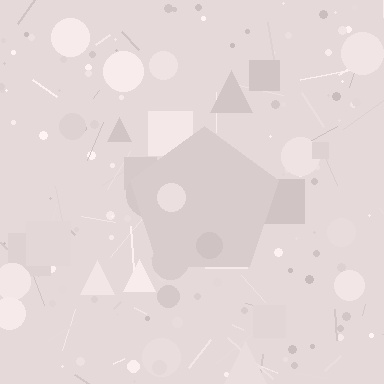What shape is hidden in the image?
A pentagon is hidden in the image.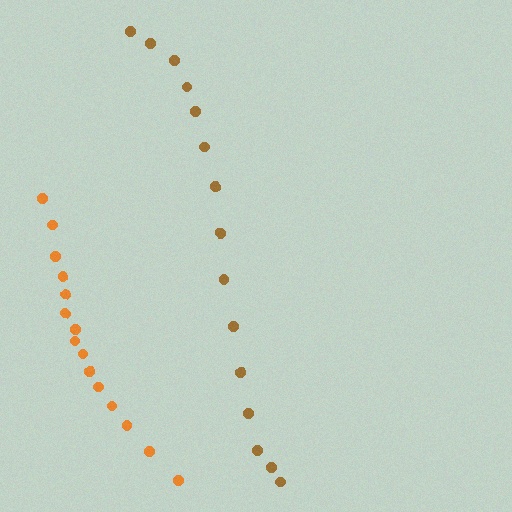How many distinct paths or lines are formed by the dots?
There are 2 distinct paths.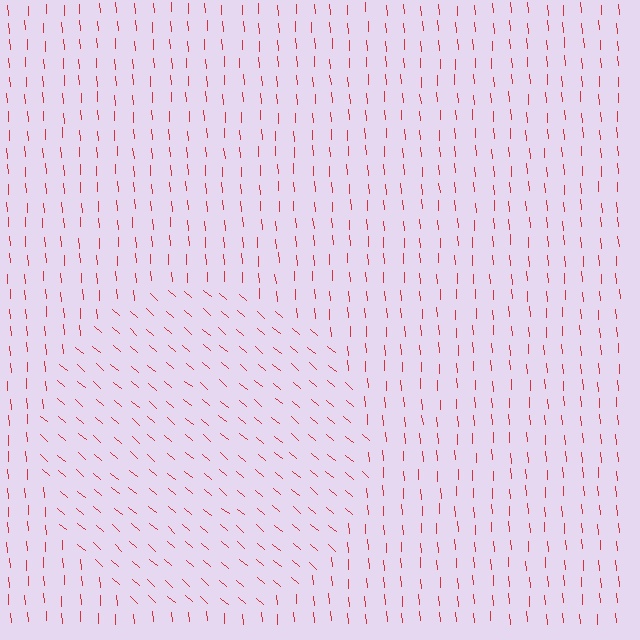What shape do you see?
I see a circle.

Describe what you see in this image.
The image is filled with small red line segments. A circle region in the image has lines oriented differently from the surrounding lines, creating a visible texture boundary.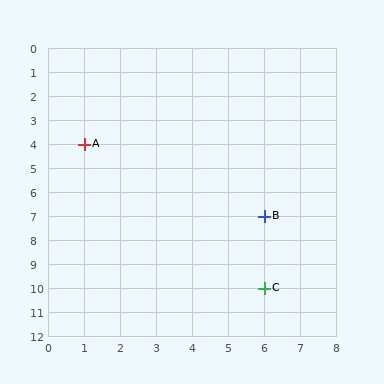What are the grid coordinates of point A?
Point A is at grid coordinates (1, 4).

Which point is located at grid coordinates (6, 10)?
Point C is at (6, 10).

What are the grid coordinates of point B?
Point B is at grid coordinates (6, 7).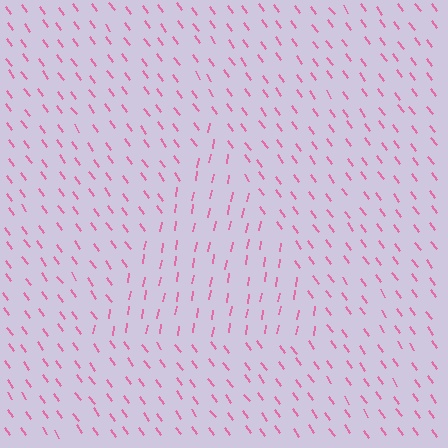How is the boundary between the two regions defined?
The boundary is defined purely by a change in line orientation (approximately 45 degrees difference). All lines are the same color and thickness.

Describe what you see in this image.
The image is filled with small pink line segments. A triangle region in the image has lines oriented differently from the surrounding lines, creating a visible texture boundary.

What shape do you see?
I see a triangle.